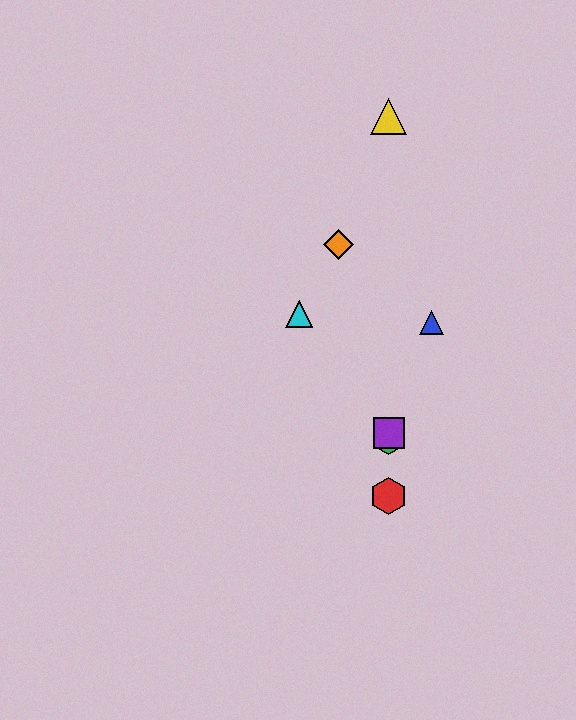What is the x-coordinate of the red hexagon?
The red hexagon is at x≈389.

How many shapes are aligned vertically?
4 shapes (the red hexagon, the green hexagon, the yellow triangle, the purple square) are aligned vertically.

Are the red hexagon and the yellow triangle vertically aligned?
Yes, both are at x≈389.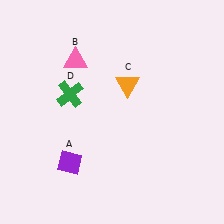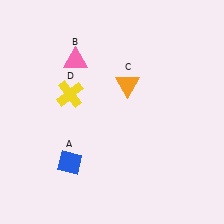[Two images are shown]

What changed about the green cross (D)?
In Image 1, D is green. In Image 2, it changed to yellow.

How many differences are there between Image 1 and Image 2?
There are 2 differences between the two images.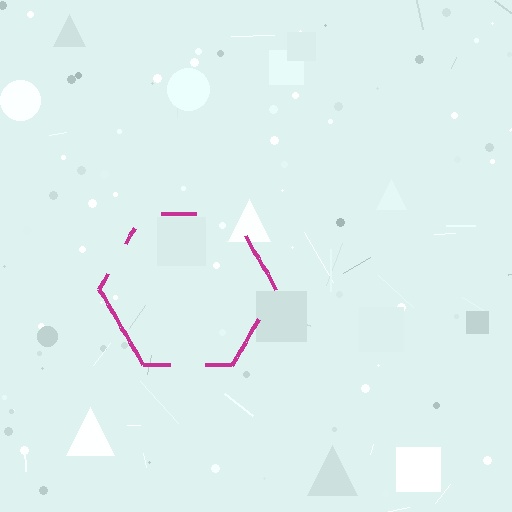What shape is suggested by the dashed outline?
The dashed outline suggests a hexagon.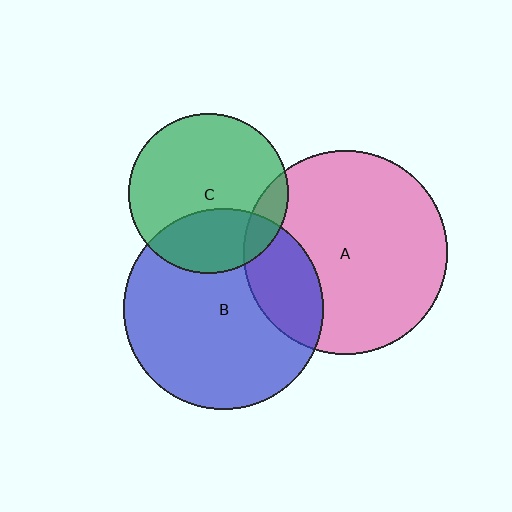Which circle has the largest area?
Circle A (pink).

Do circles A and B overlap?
Yes.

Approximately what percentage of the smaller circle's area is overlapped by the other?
Approximately 25%.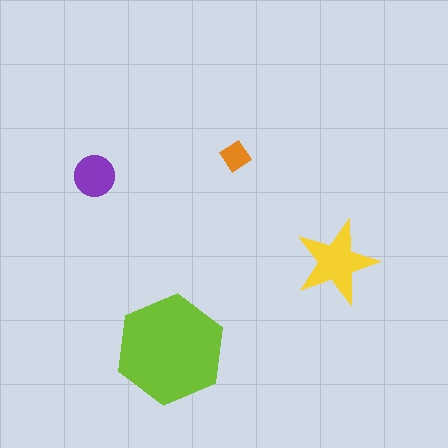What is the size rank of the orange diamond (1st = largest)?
4th.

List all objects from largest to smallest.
The lime hexagon, the yellow star, the purple circle, the orange diamond.